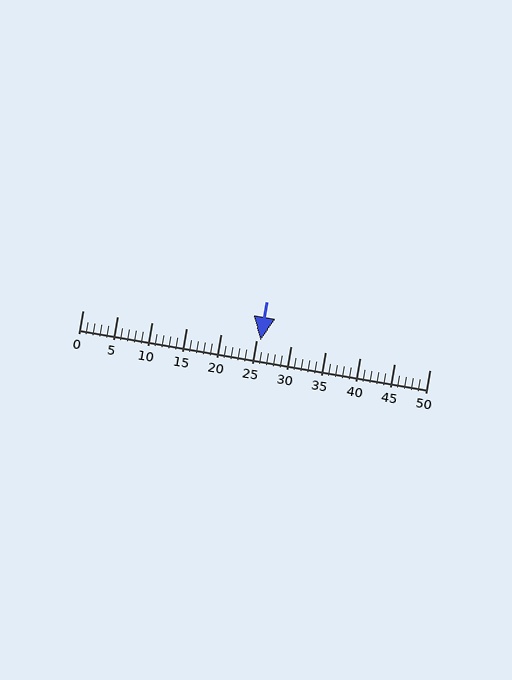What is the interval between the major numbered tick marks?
The major tick marks are spaced 5 units apart.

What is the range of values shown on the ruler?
The ruler shows values from 0 to 50.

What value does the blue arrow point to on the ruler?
The blue arrow points to approximately 26.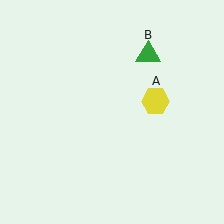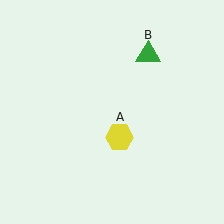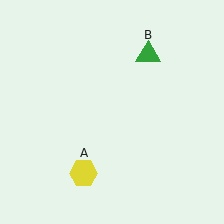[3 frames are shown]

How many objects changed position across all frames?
1 object changed position: yellow hexagon (object A).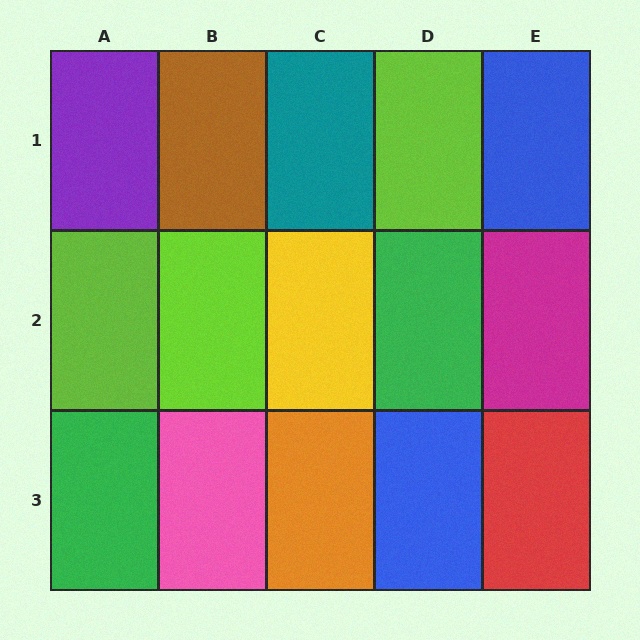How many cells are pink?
1 cell is pink.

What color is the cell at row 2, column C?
Yellow.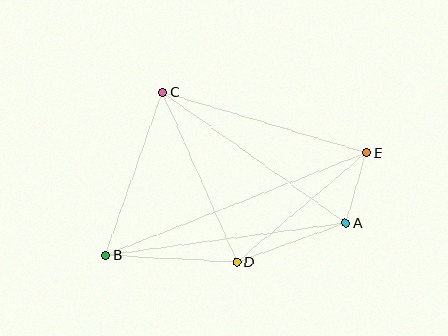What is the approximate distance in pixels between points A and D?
The distance between A and D is approximately 116 pixels.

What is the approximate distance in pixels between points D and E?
The distance between D and E is approximately 170 pixels.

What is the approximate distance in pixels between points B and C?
The distance between B and C is approximately 172 pixels.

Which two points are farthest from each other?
Points B and E are farthest from each other.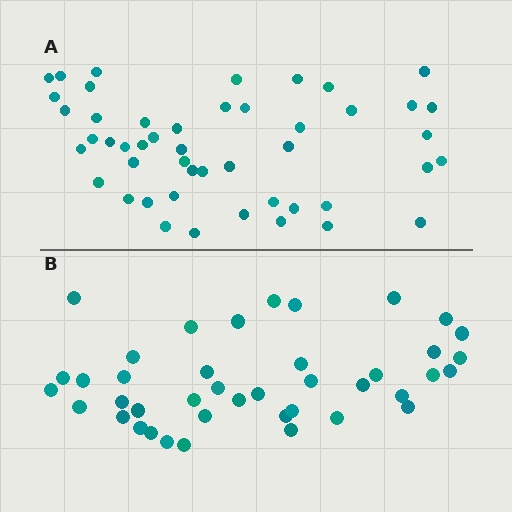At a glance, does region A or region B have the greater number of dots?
Region A (the top region) has more dots.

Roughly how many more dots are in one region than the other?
Region A has roughly 8 or so more dots than region B.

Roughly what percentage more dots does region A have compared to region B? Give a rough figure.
About 15% more.